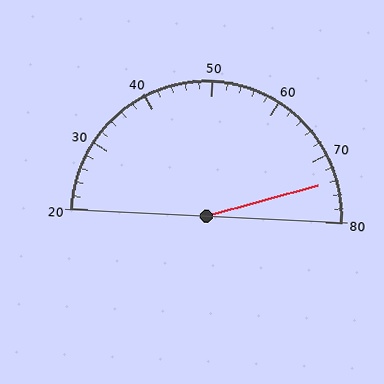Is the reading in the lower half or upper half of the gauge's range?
The reading is in the upper half of the range (20 to 80).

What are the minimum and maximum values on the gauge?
The gauge ranges from 20 to 80.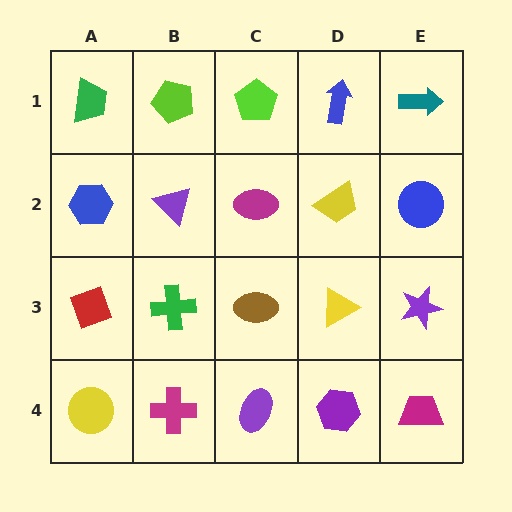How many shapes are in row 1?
5 shapes.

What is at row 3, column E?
A purple star.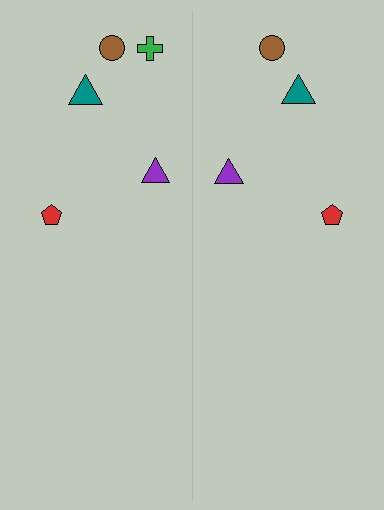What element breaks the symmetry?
A green cross is missing from the right side.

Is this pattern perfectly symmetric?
No, the pattern is not perfectly symmetric. A green cross is missing from the right side.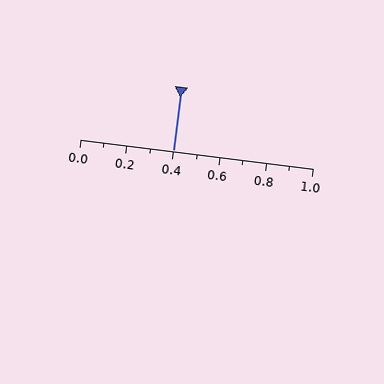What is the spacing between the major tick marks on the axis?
The major ticks are spaced 0.2 apart.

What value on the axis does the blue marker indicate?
The marker indicates approximately 0.4.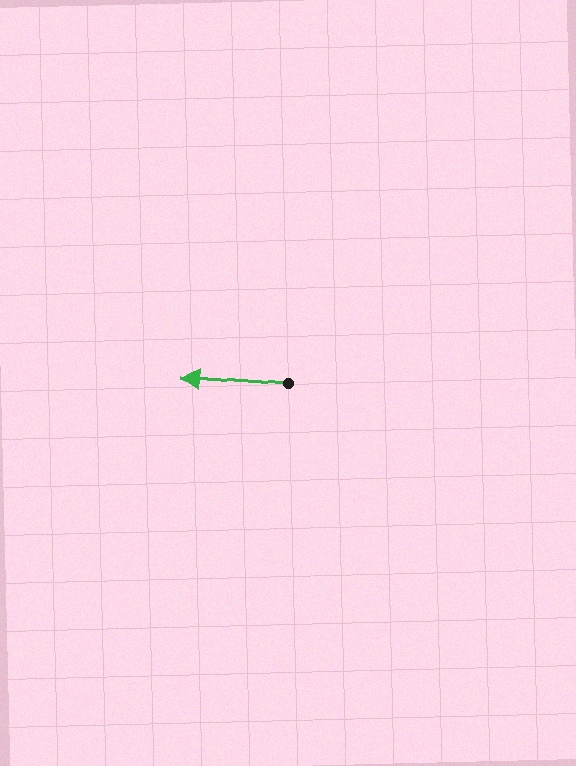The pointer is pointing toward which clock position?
Roughly 9 o'clock.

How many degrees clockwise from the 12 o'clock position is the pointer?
Approximately 274 degrees.